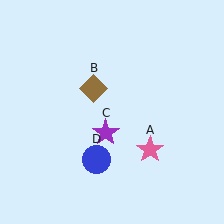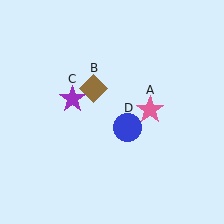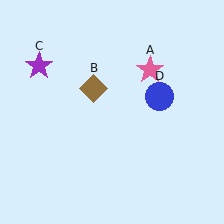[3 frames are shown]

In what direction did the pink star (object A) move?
The pink star (object A) moved up.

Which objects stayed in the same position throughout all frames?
Brown diamond (object B) remained stationary.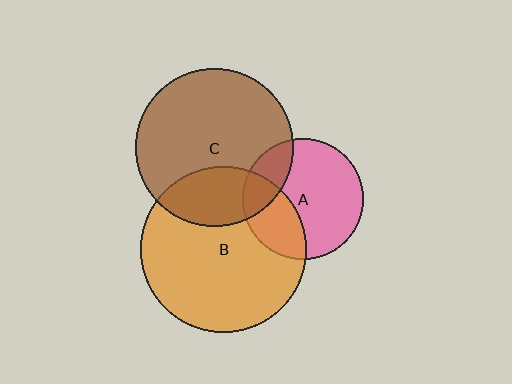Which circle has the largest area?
Circle B (orange).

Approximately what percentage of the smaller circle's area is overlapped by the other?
Approximately 20%.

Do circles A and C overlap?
Yes.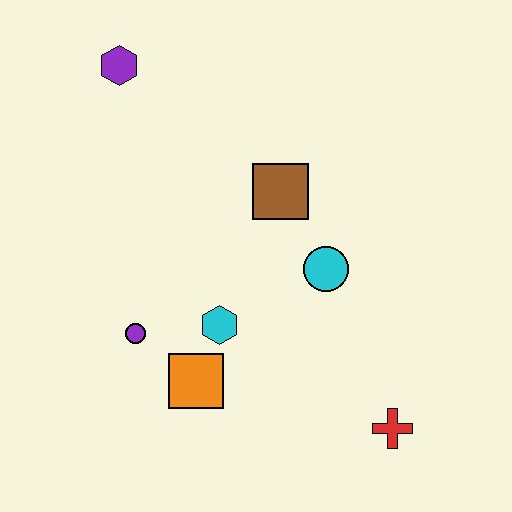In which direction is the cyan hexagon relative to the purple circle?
The cyan hexagon is to the right of the purple circle.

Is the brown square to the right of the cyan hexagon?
Yes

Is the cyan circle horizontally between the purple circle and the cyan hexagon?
No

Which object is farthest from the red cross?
The purple hexagon is farthest from the red cross.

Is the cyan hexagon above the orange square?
Yes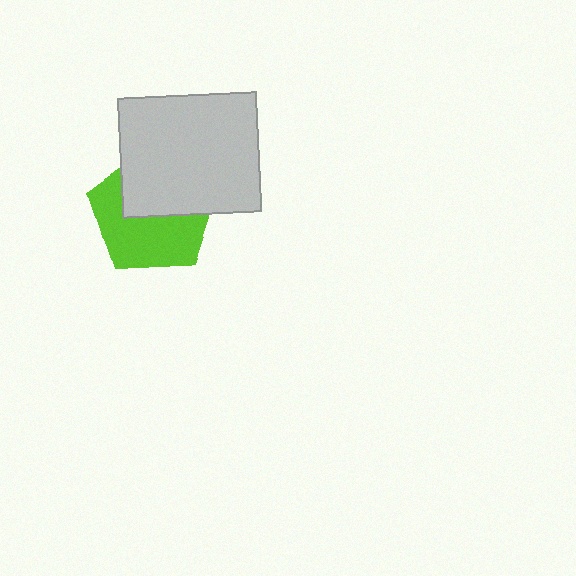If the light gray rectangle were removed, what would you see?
You would see the complete lime pentagon.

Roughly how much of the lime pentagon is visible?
About half of it is visible (roughly 54%).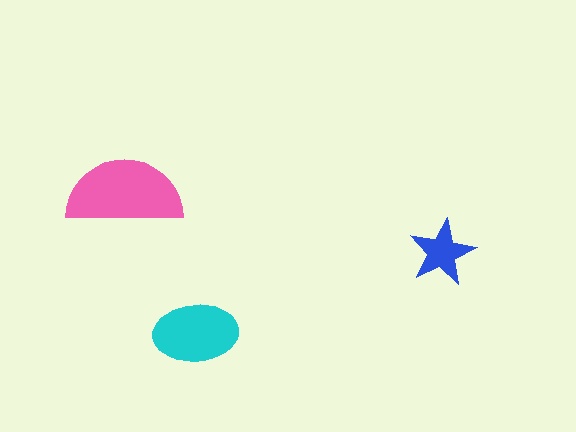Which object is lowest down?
The cyan ellipse is bottommost.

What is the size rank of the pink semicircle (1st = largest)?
1st.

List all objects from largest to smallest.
The pink semicircle, the cyan ellipse, the blue star.